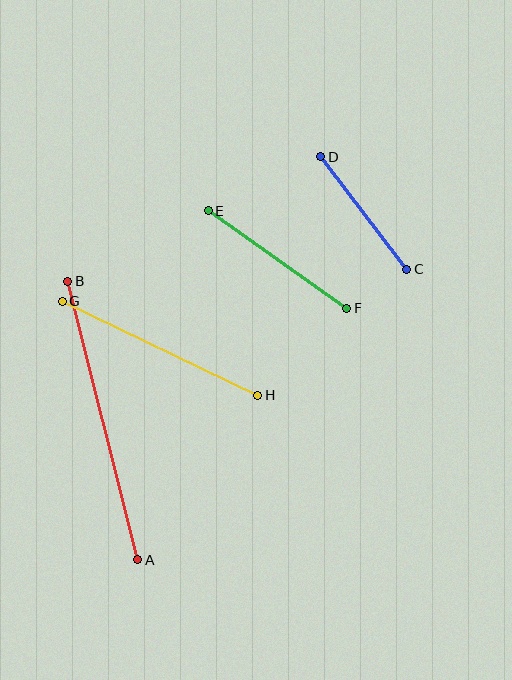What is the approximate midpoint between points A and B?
The midpoint is at approximately (103, 420) pixels.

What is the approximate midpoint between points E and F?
The midpoint is at approximately (278, 260) pixels.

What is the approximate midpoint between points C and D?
The midpoint is at approximately (364, 213) pixels.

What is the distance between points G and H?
The distance is approximately 217 pixels.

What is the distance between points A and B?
The distance is approximately 287 pixels.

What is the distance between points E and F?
The distance is approximately 170 pixels.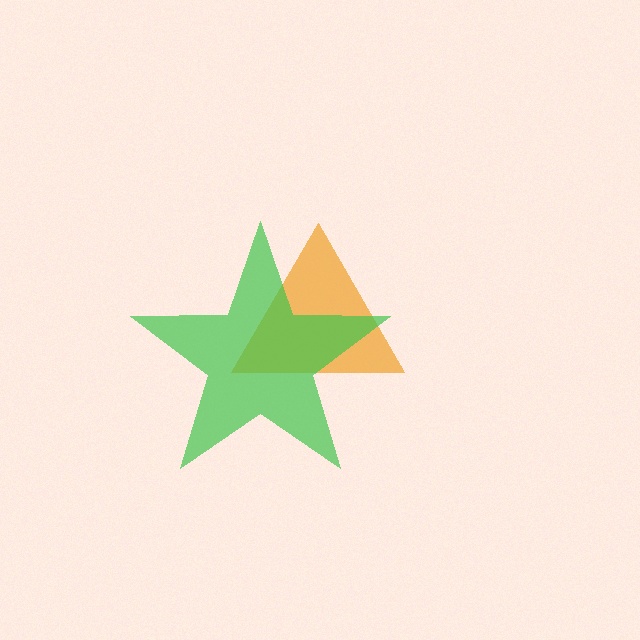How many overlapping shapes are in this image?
There are 2 overlapping shapes in the image.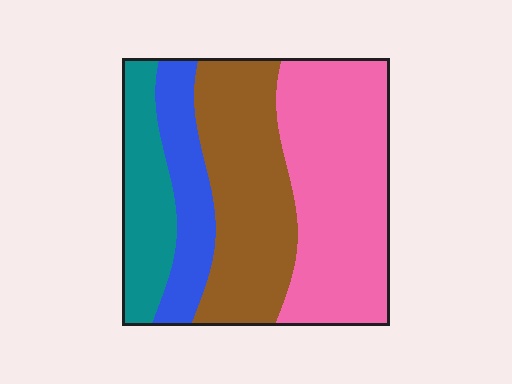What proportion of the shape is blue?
Blue takes up about one eighth (1/8) of the shape.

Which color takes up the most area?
Pink, at roughly 40%.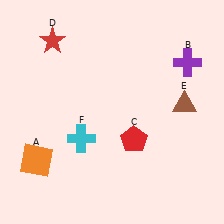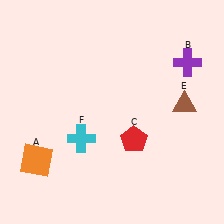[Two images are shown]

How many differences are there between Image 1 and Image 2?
There is 1 difference between the two images.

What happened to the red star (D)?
The red star (D) was removed in Image 2. It was in the top-left area of Image 1.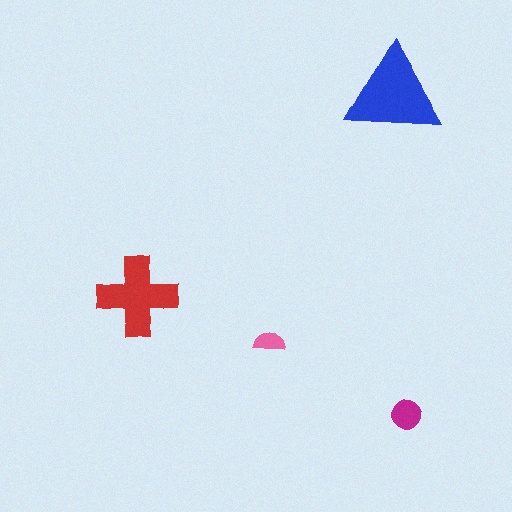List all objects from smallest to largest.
The pink semicircle, the magenta circle, the red cross, the blue triangle.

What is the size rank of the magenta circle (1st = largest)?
3rd.